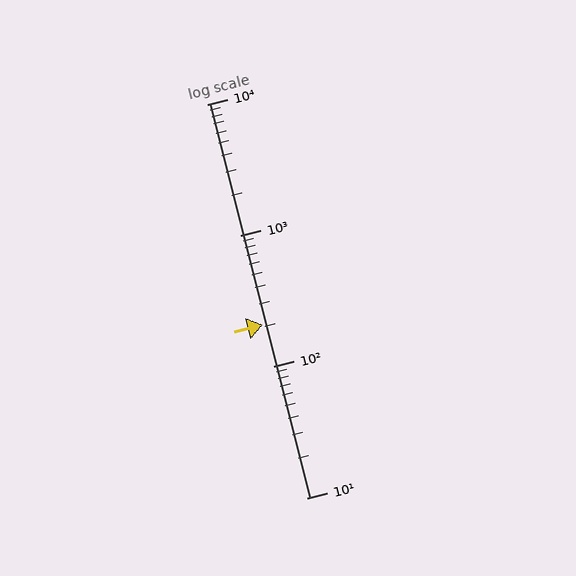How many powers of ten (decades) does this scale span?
The scale spans 3 decades, from 10 to 10000.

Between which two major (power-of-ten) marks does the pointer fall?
The pointer is between 100 and 1000.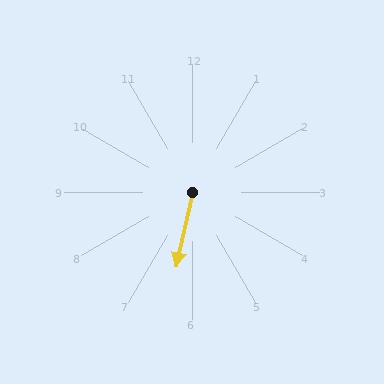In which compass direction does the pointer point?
South.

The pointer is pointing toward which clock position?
Roughly 6 o'clock.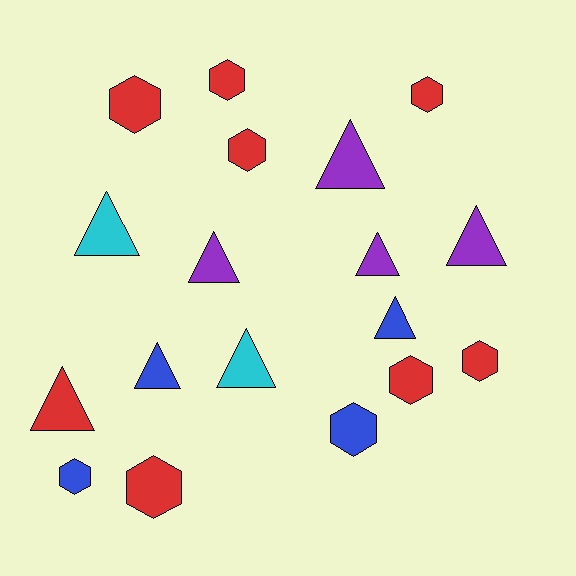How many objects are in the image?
There are 18 objects.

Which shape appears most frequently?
Triangle, with 9 objects.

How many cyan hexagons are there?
There are no cyan hexagons.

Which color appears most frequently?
Red, with 8 objects.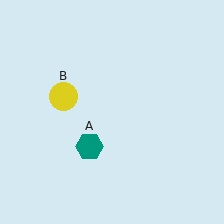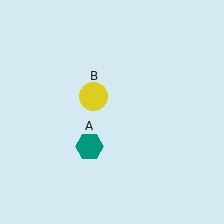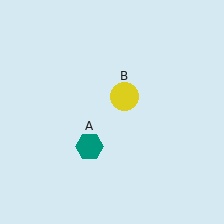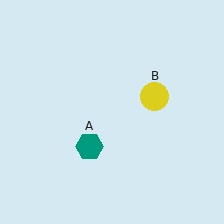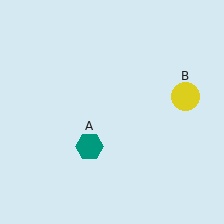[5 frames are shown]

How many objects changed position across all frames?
1 object changed position: yellow circle (object B).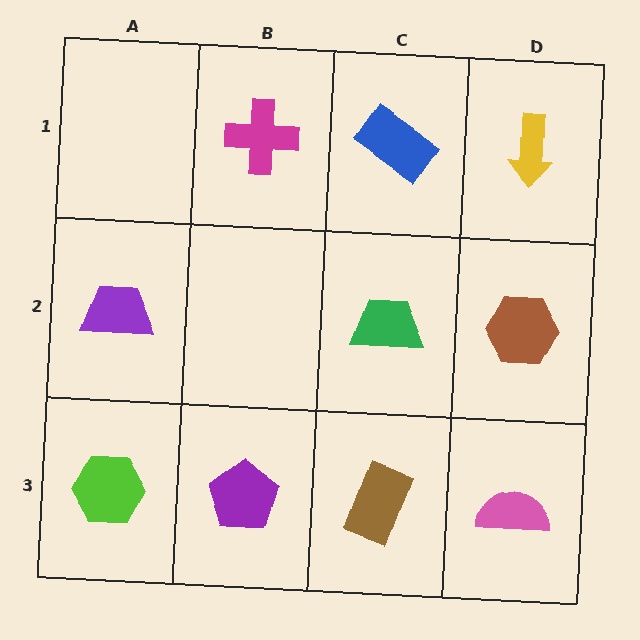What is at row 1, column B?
A magenta cross.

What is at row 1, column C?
A blue rectangle.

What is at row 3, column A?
A lime hexagon.